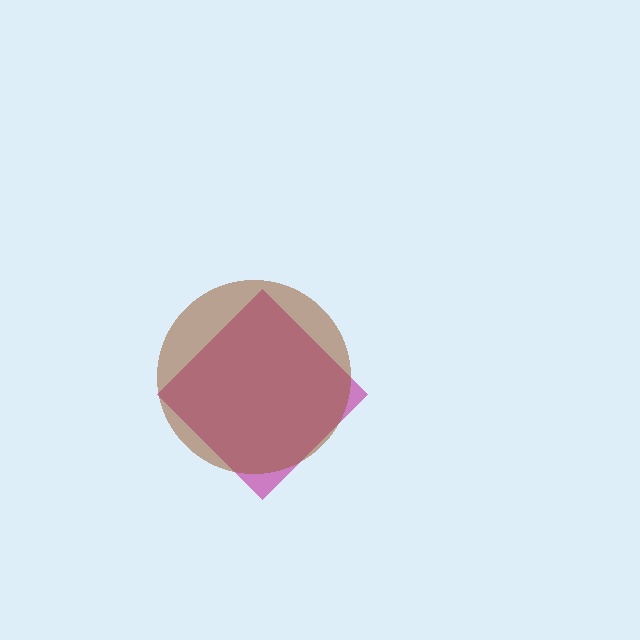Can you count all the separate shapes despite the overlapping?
Yes, there are 2 separate shapes.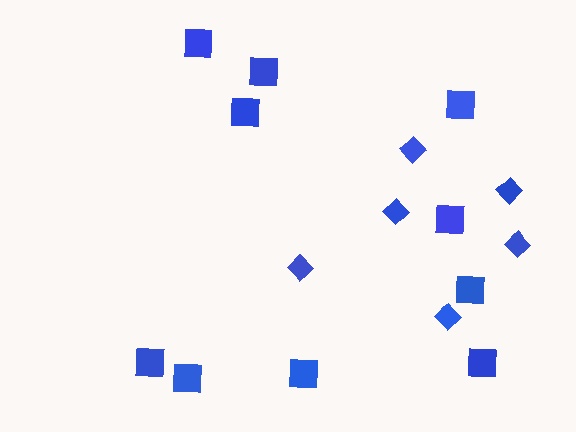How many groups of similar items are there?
There are 2 groups: one group of squares (10) and one group of diamonds (6).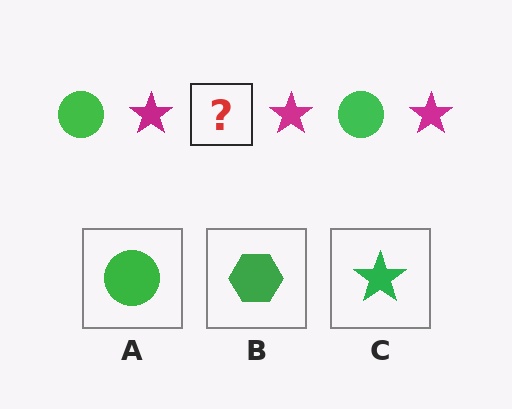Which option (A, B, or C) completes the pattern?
A.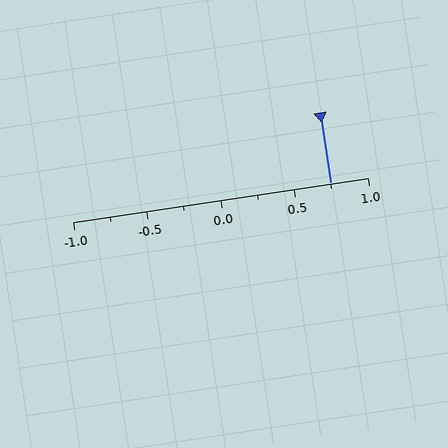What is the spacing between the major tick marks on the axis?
The major ticks are spaced 0.5 apart.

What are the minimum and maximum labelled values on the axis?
The axis runs from -1.0 to 1.0.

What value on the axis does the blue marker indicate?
The marker indicates approximately 0.75.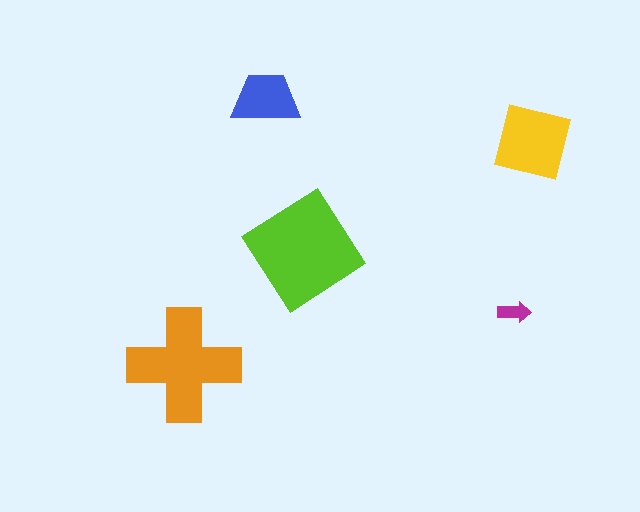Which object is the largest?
The lime diamond.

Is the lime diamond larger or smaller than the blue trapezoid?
Larger.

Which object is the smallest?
The magenta arrow.